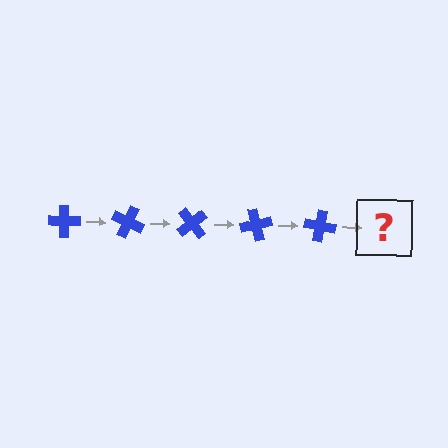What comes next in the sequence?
The next element should be a blue cross rotated 125 degrees.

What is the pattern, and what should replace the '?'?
The pattern is that the cross rotates 25 degrees each step. The '?' should be a blue cross rotated 125 degrees.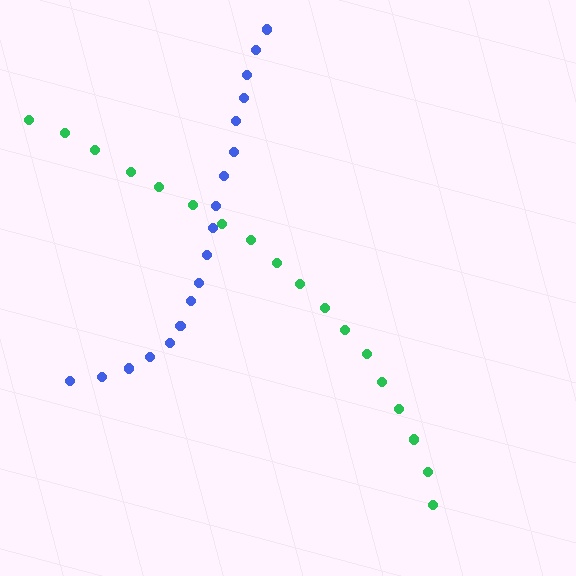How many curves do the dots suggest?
There are 2 distinct paths.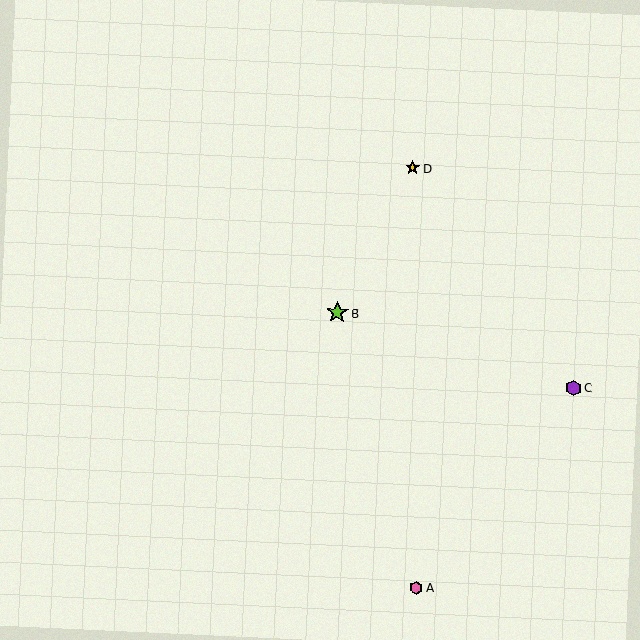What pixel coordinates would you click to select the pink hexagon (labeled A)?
Click at (416, 588) to select the pink hexagon A.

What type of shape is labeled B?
Shape B is a lime star.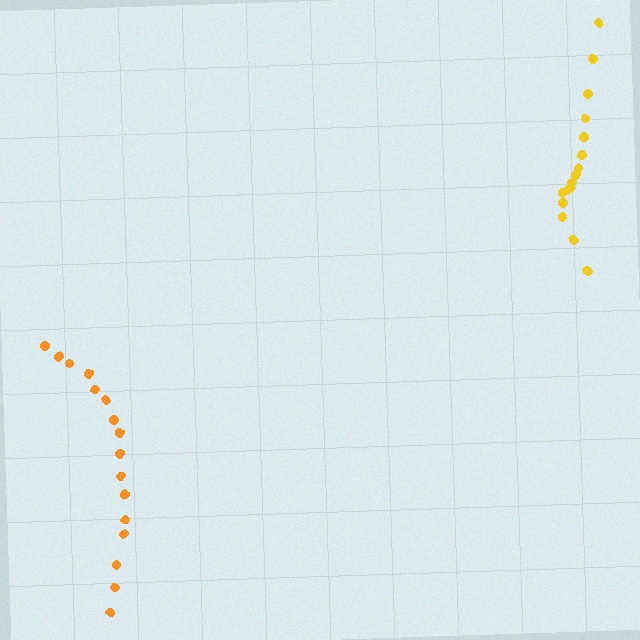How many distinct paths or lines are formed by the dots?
There are 2 distinct paths.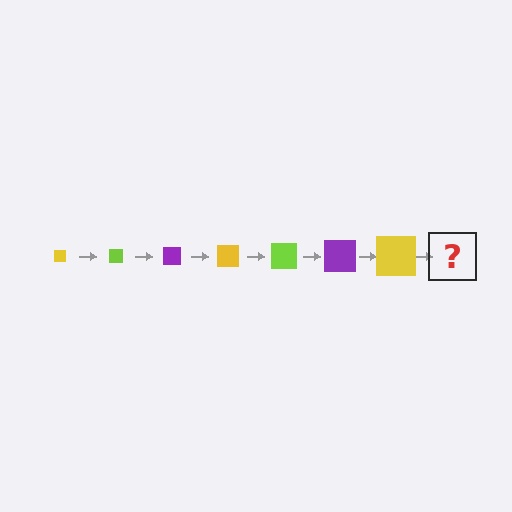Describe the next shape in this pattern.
It should be a lime square, larger than the previous one.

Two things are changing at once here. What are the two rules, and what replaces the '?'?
The two rules are that the square grows larger each step and the color cycles through yellow, lime, and purple. The '?' should be a lime square, larger than the previous one.